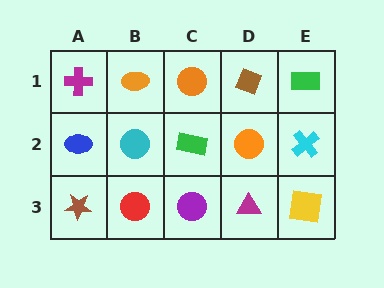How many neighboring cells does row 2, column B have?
4.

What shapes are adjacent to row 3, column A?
A blue ellipse (row 2, column A), a red circle (row 3, column B).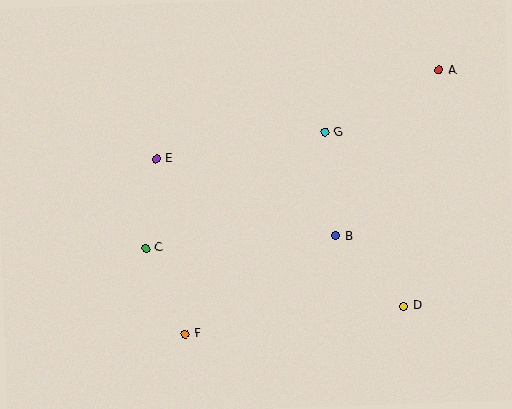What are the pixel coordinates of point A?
Point A is at (439, 70).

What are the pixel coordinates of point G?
Point G is at (325, 132).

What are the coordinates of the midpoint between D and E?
The midpoint between D and E is at (280, 232).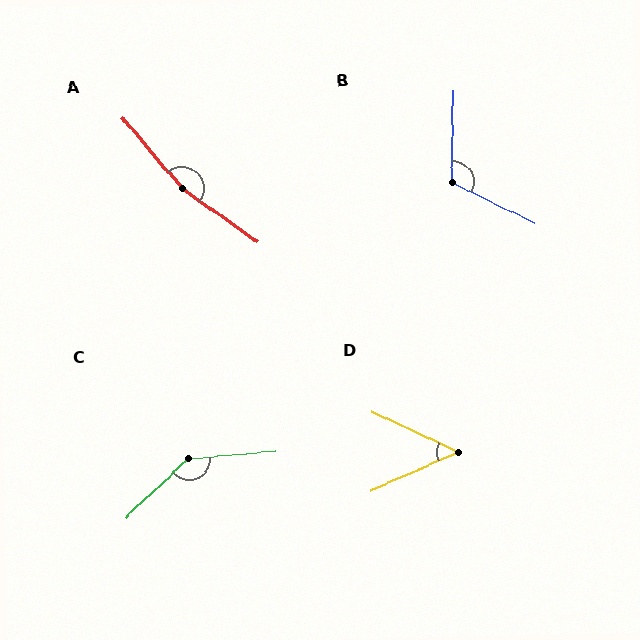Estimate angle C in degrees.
Approximately 141 degrees.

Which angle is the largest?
A, at approximately 166 degrees.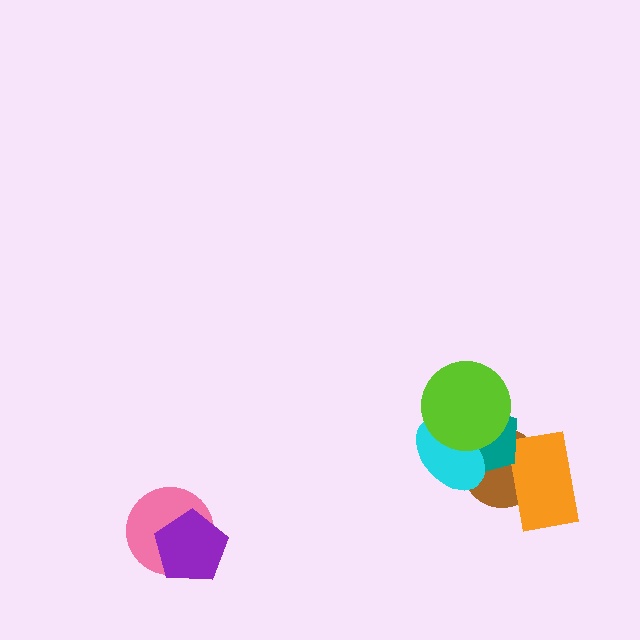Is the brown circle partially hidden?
Yes, it is partially covered by another shape.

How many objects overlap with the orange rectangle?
2 objects overlap with the orange rectangle.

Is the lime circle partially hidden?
No, no other shape covers it.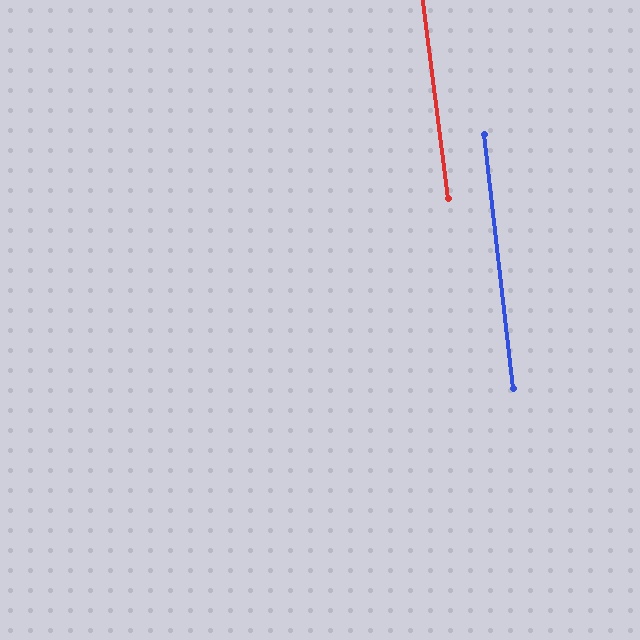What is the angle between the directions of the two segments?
Approximately 1 degree.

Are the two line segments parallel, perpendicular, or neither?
Parallel — their directions differ by only 0.8°.